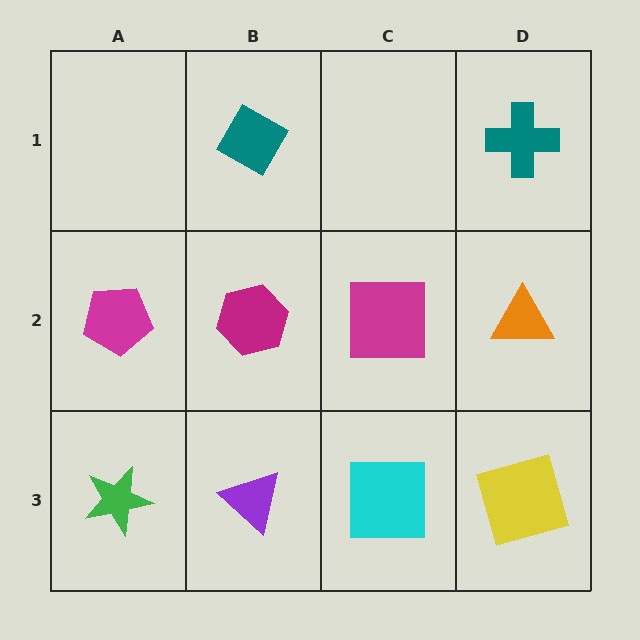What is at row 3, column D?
A yellow square.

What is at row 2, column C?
A magenta square.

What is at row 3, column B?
A purple triangle.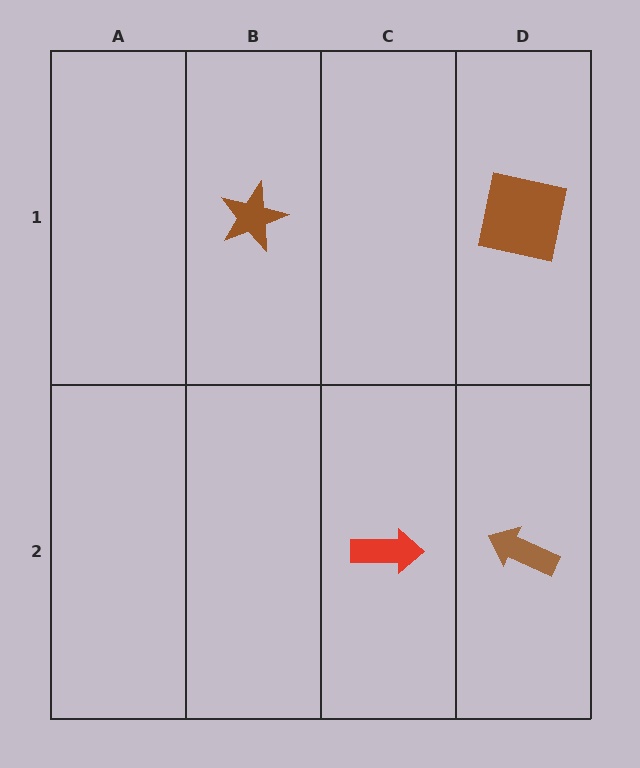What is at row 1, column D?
A brown square.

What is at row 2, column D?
A brown arrow.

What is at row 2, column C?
A red arrow.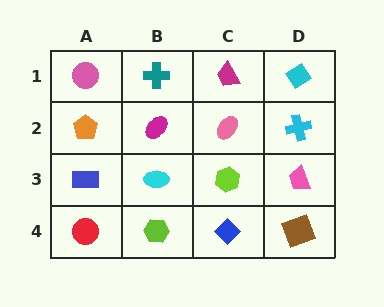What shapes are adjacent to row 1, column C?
A pink ellipse (row 2, column C), a teal cross (row 1, column B), a cyan diamond (row 1, column D).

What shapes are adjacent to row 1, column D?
A cyan cross (row 2, column D), a magenta trapezoid (row 1, column C).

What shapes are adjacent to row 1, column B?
A magenta ellipse (row 2, column B), a pink circle (row 1, column A), a magenta trapezoid (row 1, column C).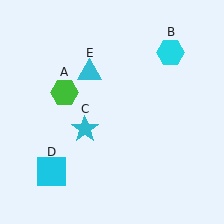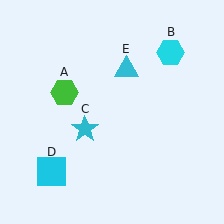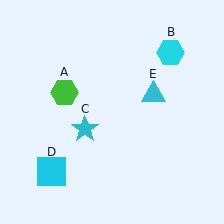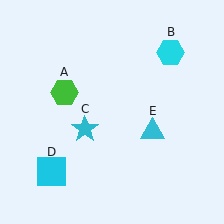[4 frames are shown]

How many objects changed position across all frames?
1 object changed position: cyan triangle (object E).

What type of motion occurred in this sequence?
The cyan triangle (object E) rotated clockwise around the center of the scene.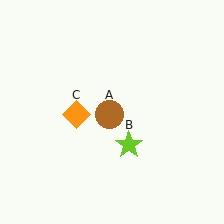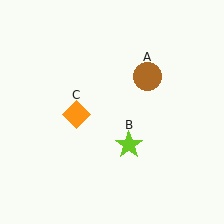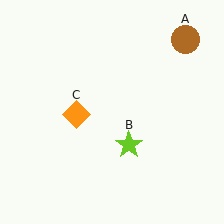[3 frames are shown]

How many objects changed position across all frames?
1 object changed position: brown circle (object A).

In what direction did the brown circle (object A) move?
The brown circle (object A) moved up and to the right.